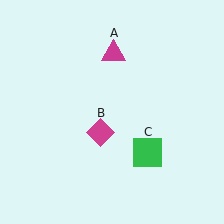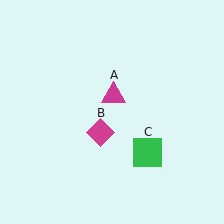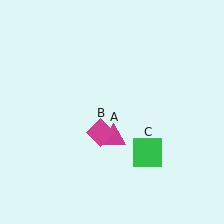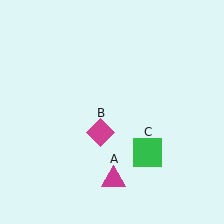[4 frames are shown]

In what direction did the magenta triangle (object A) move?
The magenta triangle (object A) moved down.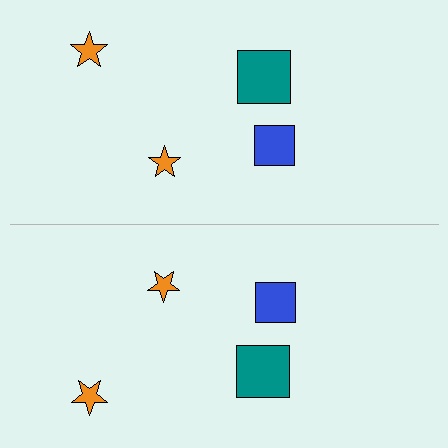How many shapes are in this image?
There are 8 shapes in this image.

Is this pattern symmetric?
Yes, this pattern has bilateral (reflection) symmetry.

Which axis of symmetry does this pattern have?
The pattern has a horizontal axis of symmetry running through the center of the image.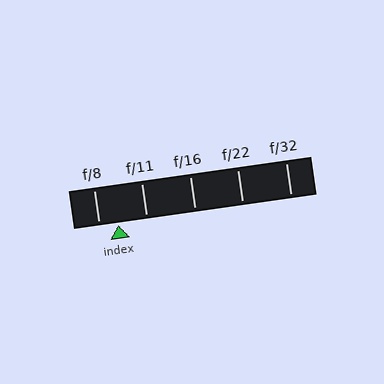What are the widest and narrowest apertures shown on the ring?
The widest aperture shown is f/8 and the narrowest is f/32.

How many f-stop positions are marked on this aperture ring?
There are 5 f-stop positions marked.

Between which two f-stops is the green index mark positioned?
The index mark is between f/8 and f/11.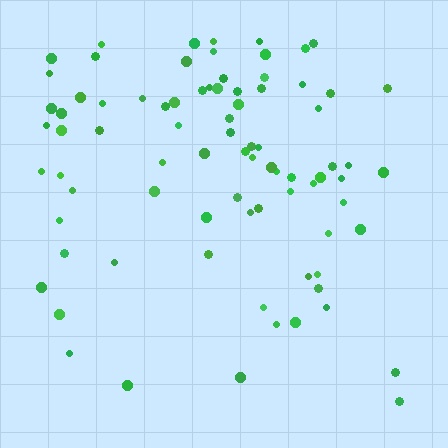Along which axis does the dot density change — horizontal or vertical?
Vertical.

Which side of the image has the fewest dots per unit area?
The bottom.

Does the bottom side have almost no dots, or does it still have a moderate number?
Still a moderate number, just noticeably fewer than the top.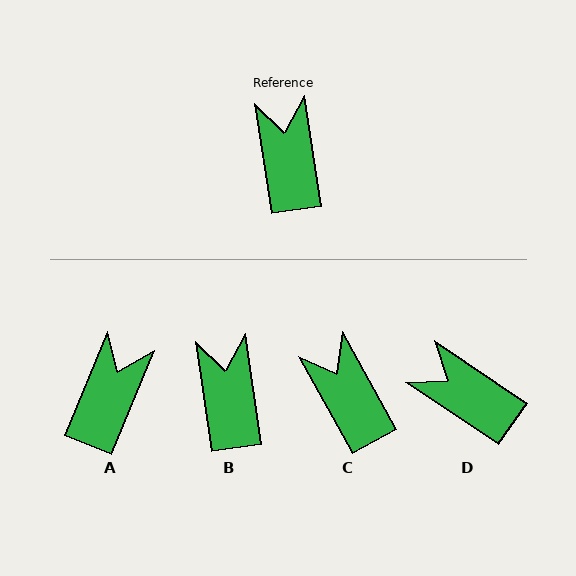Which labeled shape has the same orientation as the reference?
B.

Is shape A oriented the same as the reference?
No, it is off by about 31 degrees.